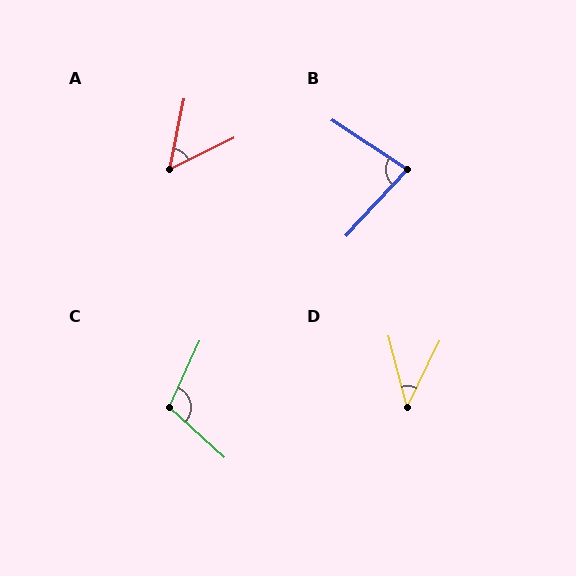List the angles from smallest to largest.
D (40°), A (52°), B (81°), C (107°).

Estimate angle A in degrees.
Approximately 52 degrees.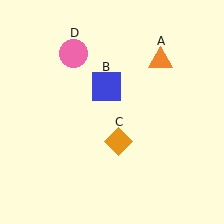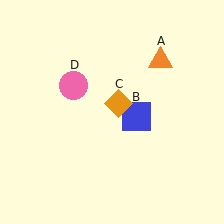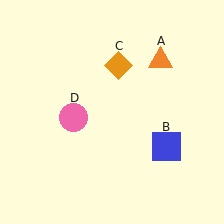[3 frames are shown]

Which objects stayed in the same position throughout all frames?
Orange triangle (object A) remained stationary.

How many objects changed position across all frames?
3 objects changed position: blue square (object B), orange diamond (object C), pink circle (object D).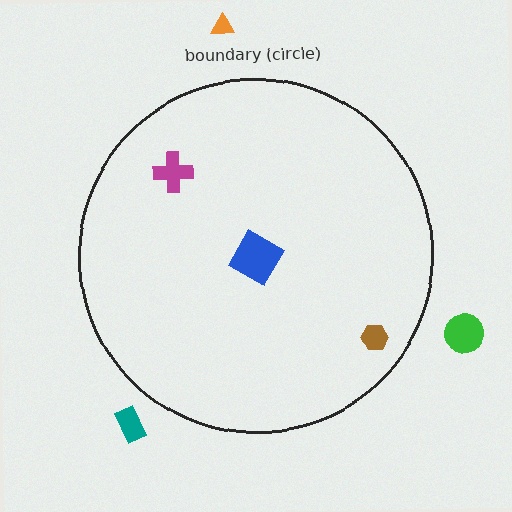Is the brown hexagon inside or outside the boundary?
Inside.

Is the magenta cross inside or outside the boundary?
Inside.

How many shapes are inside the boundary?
3 inside, 3 outside.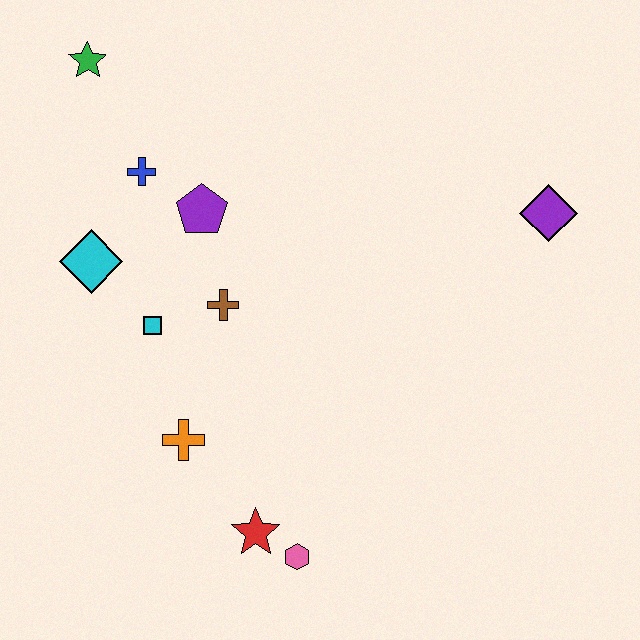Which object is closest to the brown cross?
The cyan square is closest to the brown cross.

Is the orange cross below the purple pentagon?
Yes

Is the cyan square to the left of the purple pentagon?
Yes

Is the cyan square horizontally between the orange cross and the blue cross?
Yes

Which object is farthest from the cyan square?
The purple diamond is farthest from the cyan square.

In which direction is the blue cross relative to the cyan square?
The blue cross is above the cyan square.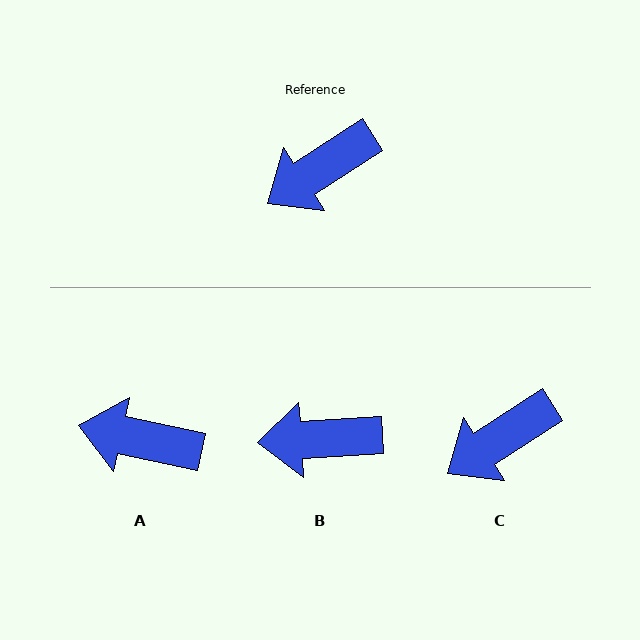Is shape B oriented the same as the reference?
No, it is off by about 30 degrees.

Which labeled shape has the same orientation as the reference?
C.